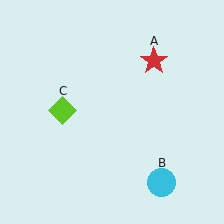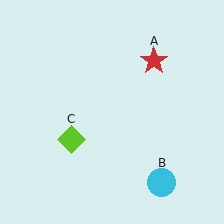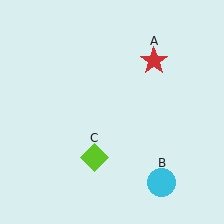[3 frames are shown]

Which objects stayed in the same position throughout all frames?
Red star (object A) and cyan circle (object B) remained stationary.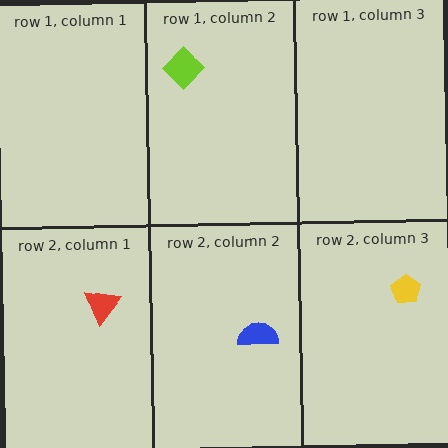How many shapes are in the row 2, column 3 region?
1.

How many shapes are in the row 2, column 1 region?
1.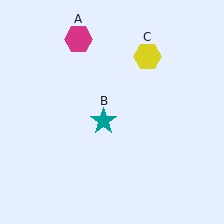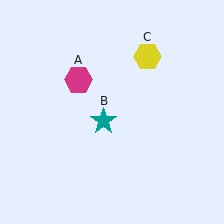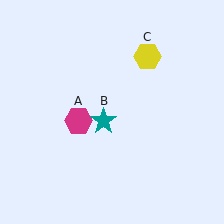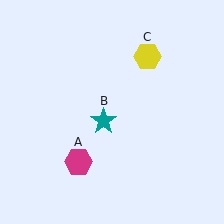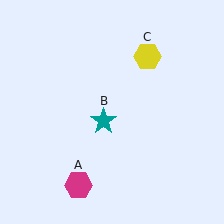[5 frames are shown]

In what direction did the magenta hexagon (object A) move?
The magenta hexagon (object A) moved down.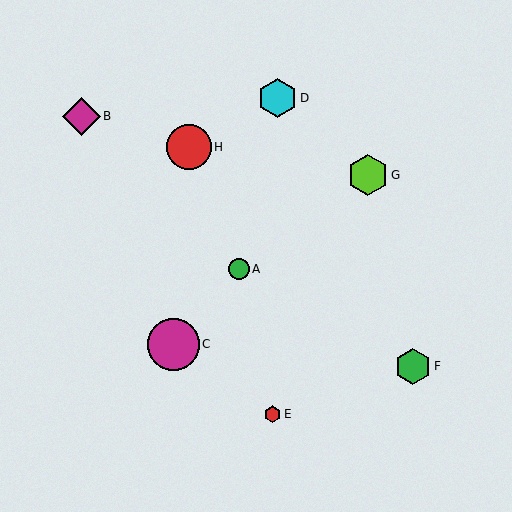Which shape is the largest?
The magenta circle (labeled C) is the largest.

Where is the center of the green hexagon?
The center of the green hexagon is at (413, 366).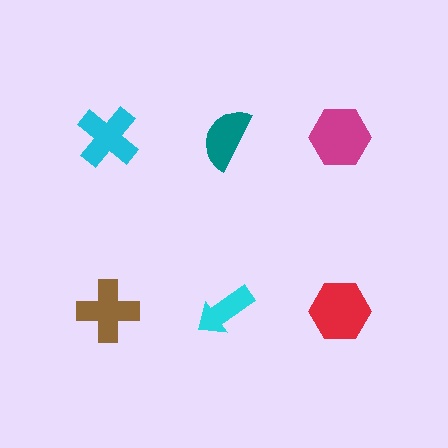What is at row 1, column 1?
A cyan cross.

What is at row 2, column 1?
A brown cross.